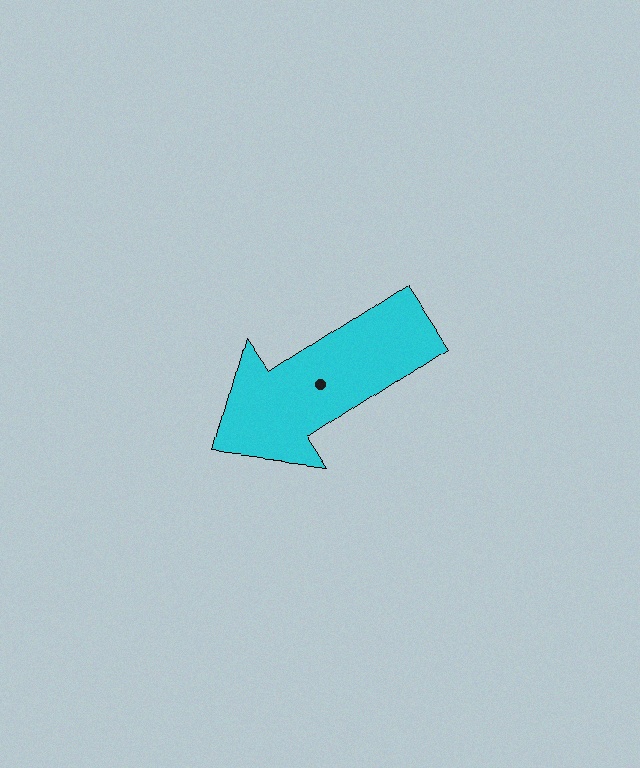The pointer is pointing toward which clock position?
Roughly 8 o'clock.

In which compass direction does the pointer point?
Southwest.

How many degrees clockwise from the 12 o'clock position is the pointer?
Approximately 236 degrees.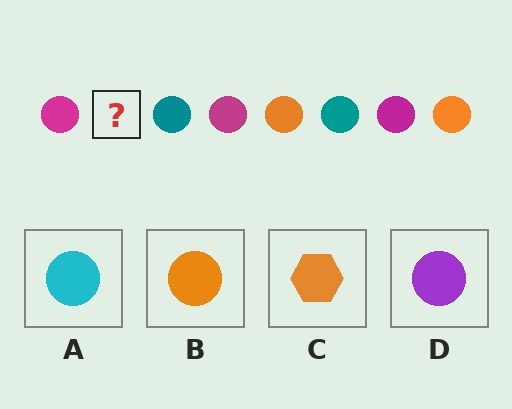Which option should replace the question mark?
Option B.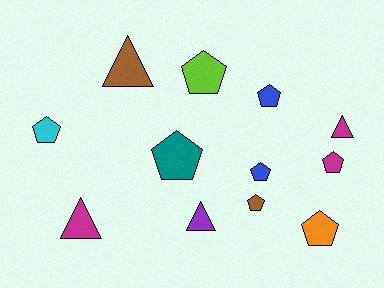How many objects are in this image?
There are 12 objects.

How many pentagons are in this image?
There are 8 pentagons.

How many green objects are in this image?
There are no green objects.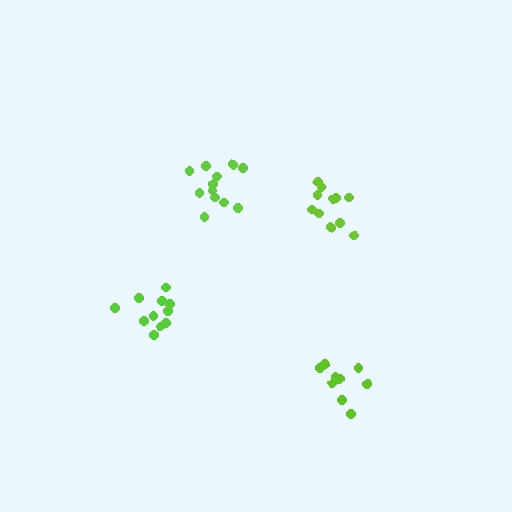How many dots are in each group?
Group 1: 12 dots, Group 2: 11 dots, Group 3: 9 dots, Group 4: 11 dots (43 total).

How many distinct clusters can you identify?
There are 4 distinct clusters.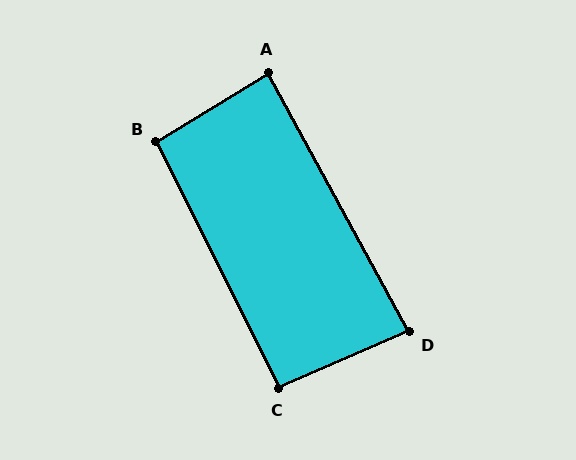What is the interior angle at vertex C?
Approximately 93 degrees (approximately right).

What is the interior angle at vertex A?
Approximately 87 degrees (approximately right).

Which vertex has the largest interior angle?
B, at approximately 95 degrees.